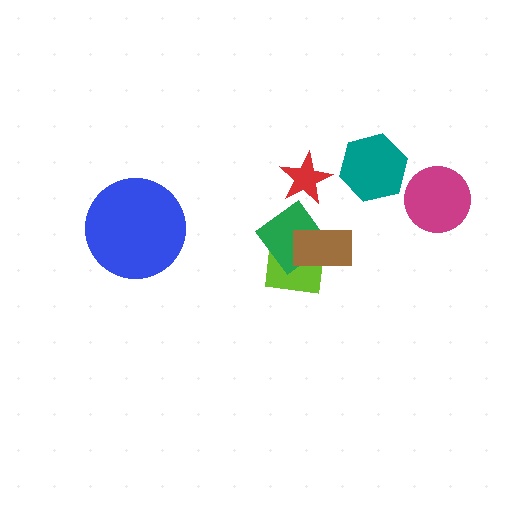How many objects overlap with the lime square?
2 objects overlap with the lime square.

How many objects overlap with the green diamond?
2 objects overlap with the green diamond.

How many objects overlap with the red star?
0 objects overlap with the red star.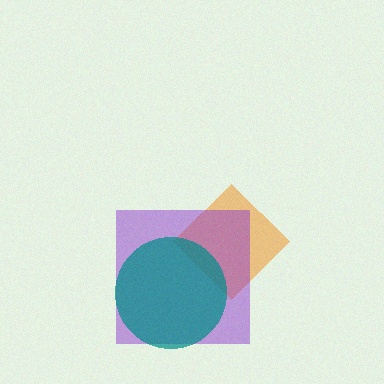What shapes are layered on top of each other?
The layered shapes are: an orange diamond, a purple square, a teal circle.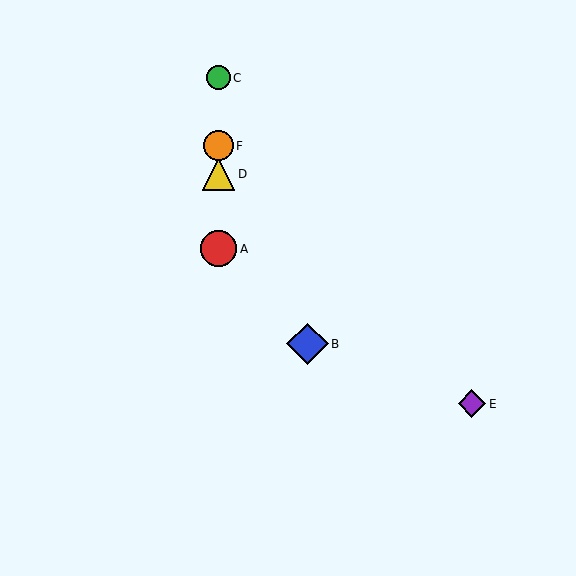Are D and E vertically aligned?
No, D is at x≈218 and E is at x≈472.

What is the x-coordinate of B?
Object B is at x≈308.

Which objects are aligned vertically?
Objects A, C, D, F are aligned vertically.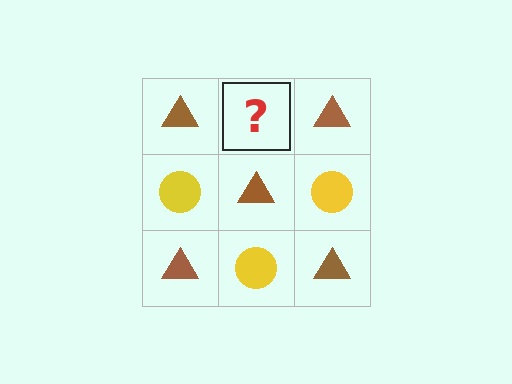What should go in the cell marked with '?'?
The missing cell should contain a yellow circle.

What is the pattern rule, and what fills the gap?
The rule is that it alternates brown triangle and yellow circle in a checkerboard pattern. The gap should be filled with a yellow circle.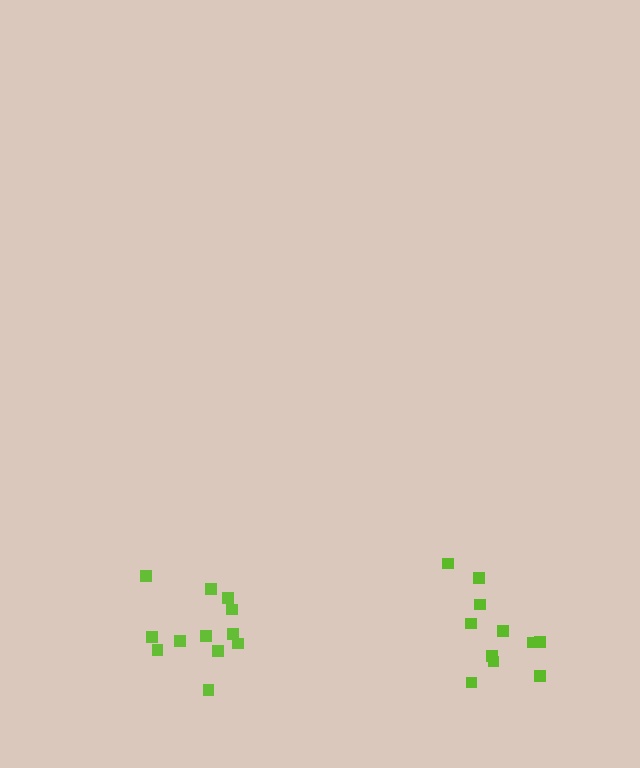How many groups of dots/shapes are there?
There are 2 groups.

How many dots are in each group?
Group 1: 12 dots, Group 2: 11 dots (23 total).